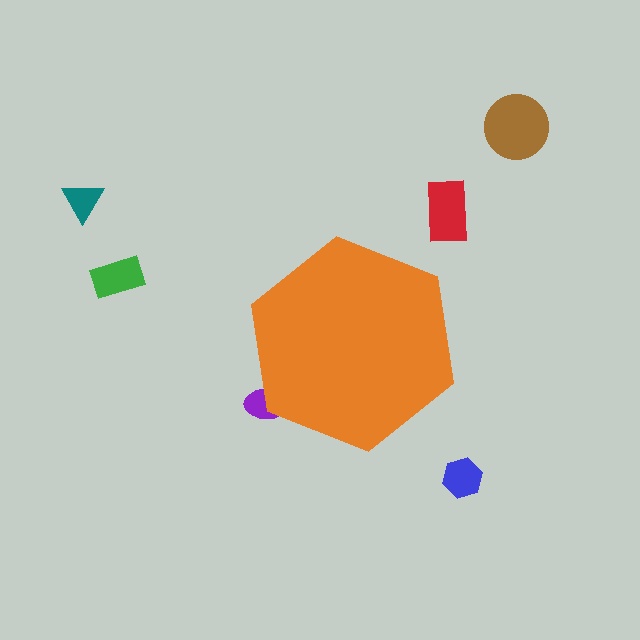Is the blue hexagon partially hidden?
No, the blue hexagon is fully visible.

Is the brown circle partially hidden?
No, the brown circle is fully visible.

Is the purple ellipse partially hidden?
Yes, the purple ellipse is partially hidden behind the orange hexagon.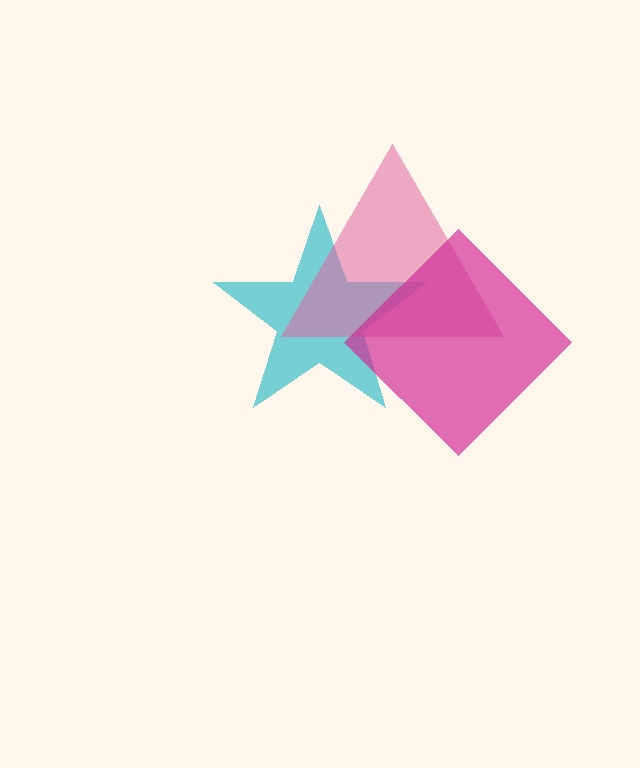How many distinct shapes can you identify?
There are 3 distinct shapes: a cyan star, a pink triangle, a magenta diamond.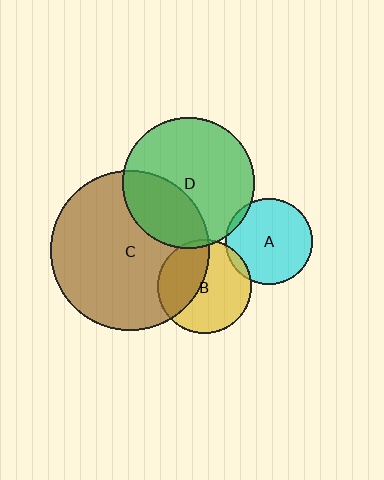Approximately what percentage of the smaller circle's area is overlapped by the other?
Approximately 5%.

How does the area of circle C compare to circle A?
Approximately 3.4 times.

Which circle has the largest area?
Circle C (brown).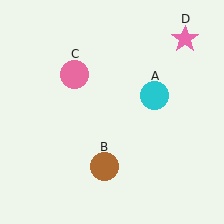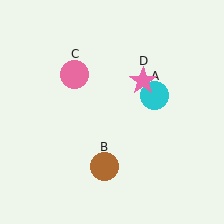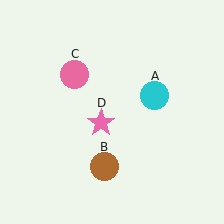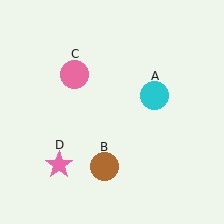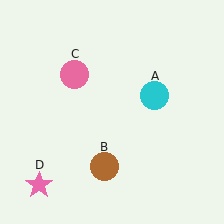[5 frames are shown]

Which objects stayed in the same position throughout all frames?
Cyan circle (object A) and brown circle (object B) and pink circle (object C) remained stationary.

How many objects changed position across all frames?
1 object changed position: pink star (object D).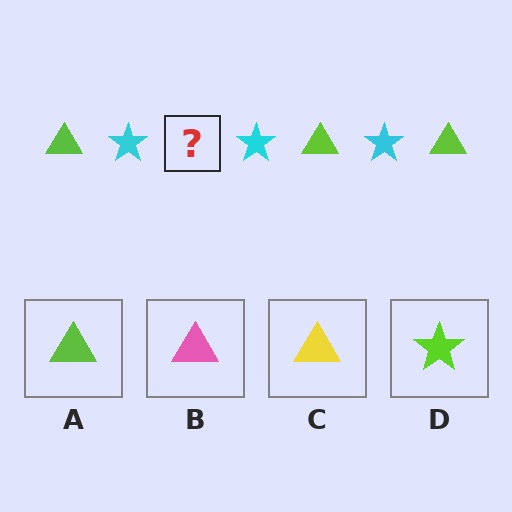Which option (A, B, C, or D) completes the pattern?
A.